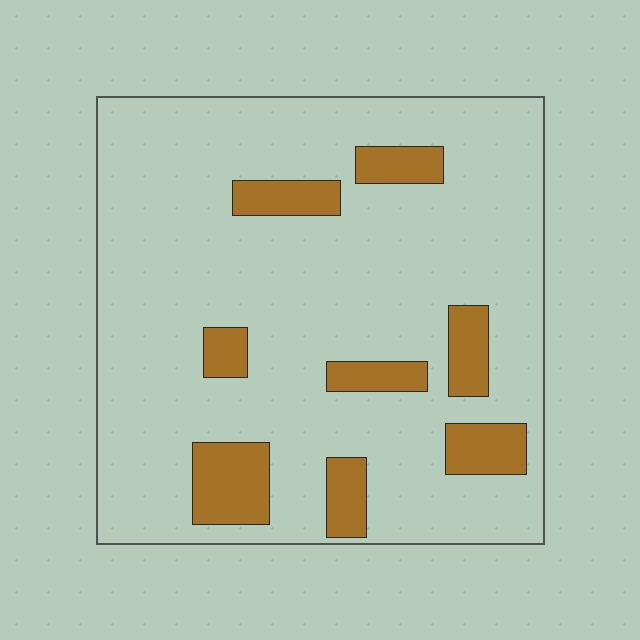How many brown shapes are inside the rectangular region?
8.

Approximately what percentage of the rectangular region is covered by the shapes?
Approximately 15%.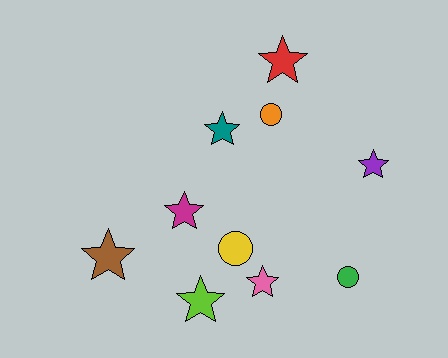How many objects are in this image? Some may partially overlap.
There are 10 objects.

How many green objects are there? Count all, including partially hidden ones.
There is 1 green object.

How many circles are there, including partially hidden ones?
There are 3 circles.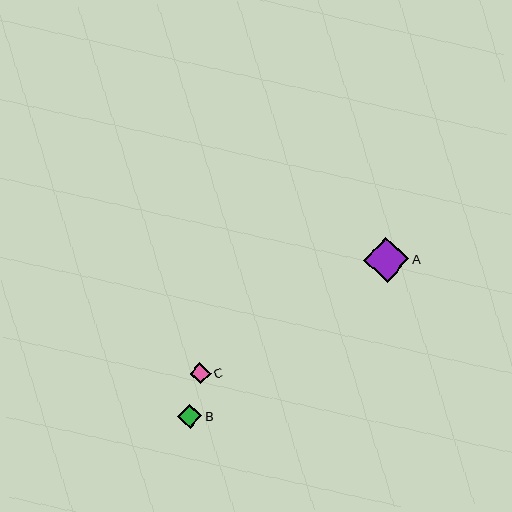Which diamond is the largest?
Diamond A is the largest with a size of approximately 45 pixels.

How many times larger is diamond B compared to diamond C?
Diamond B is approximately 1.2 times the size of diamond C.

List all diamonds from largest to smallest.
From largest to smallest: A, B, C.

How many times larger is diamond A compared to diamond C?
Diamond A is approximately 2.2 times the size of diamond C.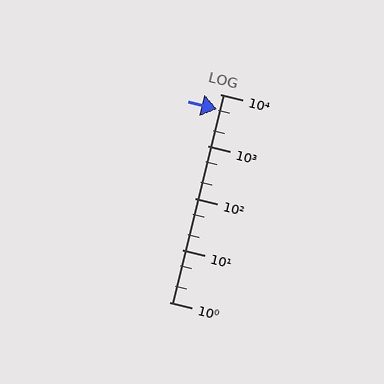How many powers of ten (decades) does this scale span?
The scale spans 4 decades, from 1 to 10000.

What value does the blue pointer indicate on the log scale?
The pointer indicates approximately 5100.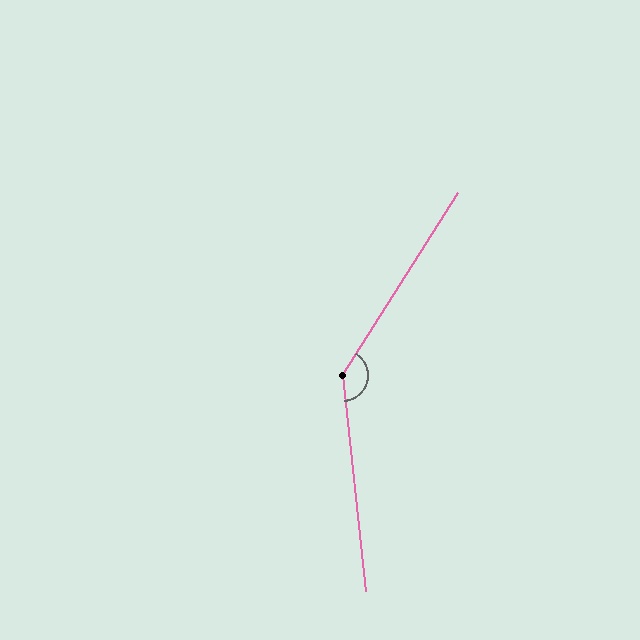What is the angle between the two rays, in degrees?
Approximately 142 degrees.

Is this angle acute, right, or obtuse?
It is obtuse.